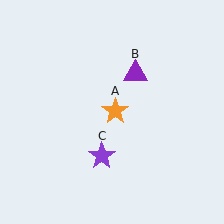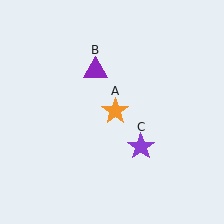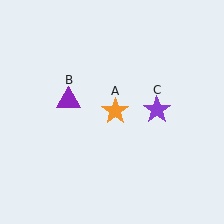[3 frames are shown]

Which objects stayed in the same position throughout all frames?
Orange star (object A) remained stationary.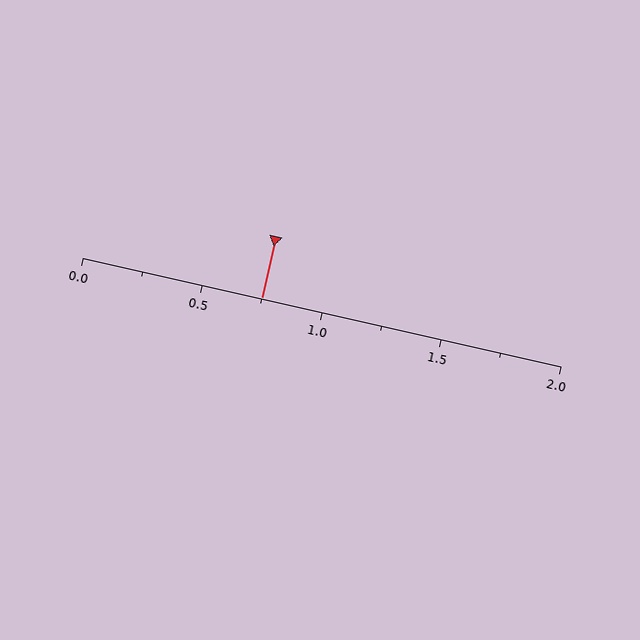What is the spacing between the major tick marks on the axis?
The major ticks are spaced 0.5 apart.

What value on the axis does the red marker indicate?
The marker indicates approximately 0.75.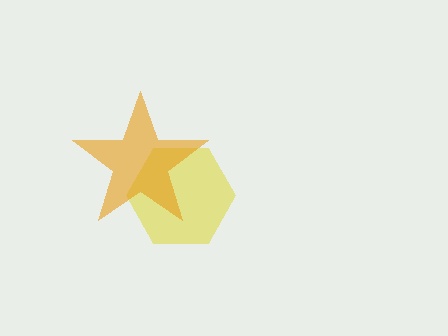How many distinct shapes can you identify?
There are 2 distinct shapes: a yellow hexagon, an orange star.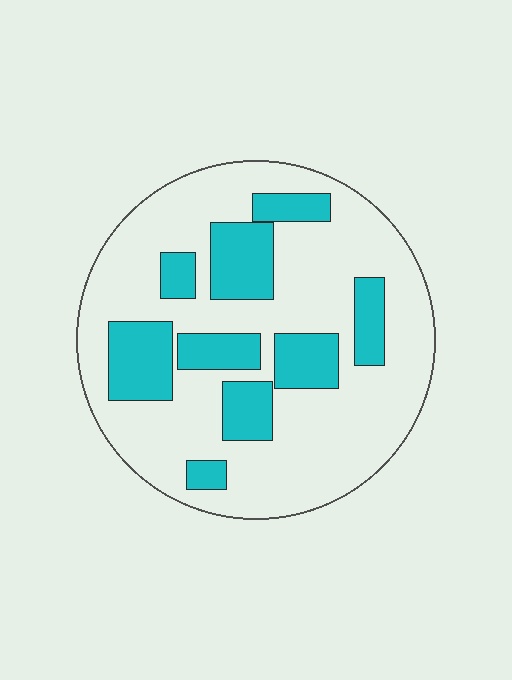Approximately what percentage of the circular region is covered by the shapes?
Approximately 25%.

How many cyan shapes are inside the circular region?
9.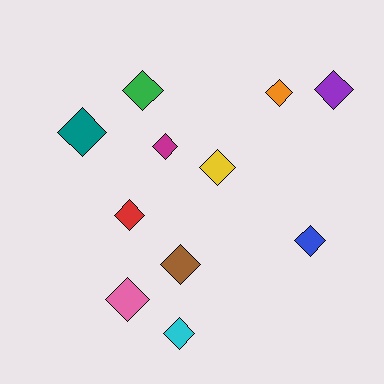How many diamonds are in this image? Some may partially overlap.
There are 11 diamonds.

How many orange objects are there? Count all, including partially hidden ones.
There is 1 orange object.